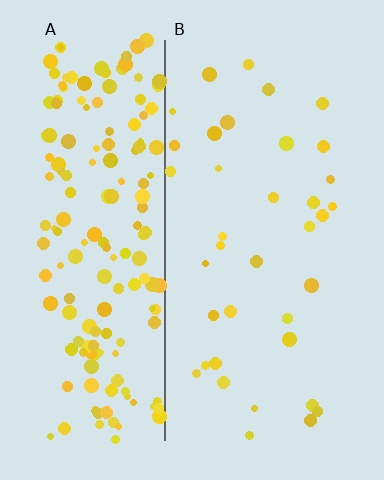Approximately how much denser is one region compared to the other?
Approximately 4.9× — region A over region B.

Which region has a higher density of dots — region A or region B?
A (the left).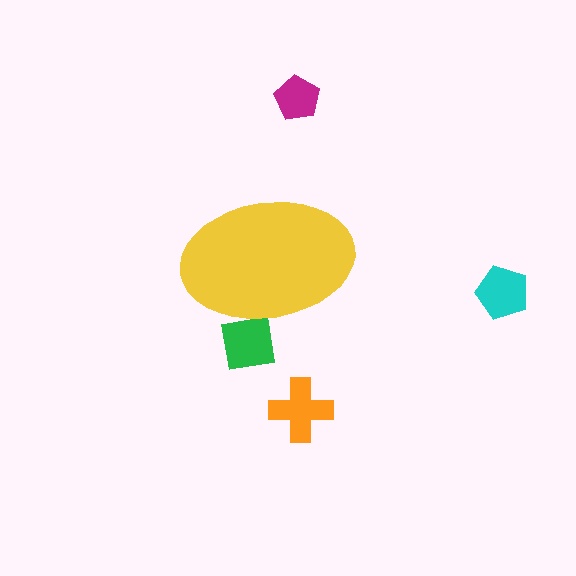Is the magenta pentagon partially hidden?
No, the magenta pentagon is fully visible.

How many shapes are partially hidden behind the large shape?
1 shape is partially hidden.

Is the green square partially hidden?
Yes, the green square is partially hidden behind the yellow ellipse.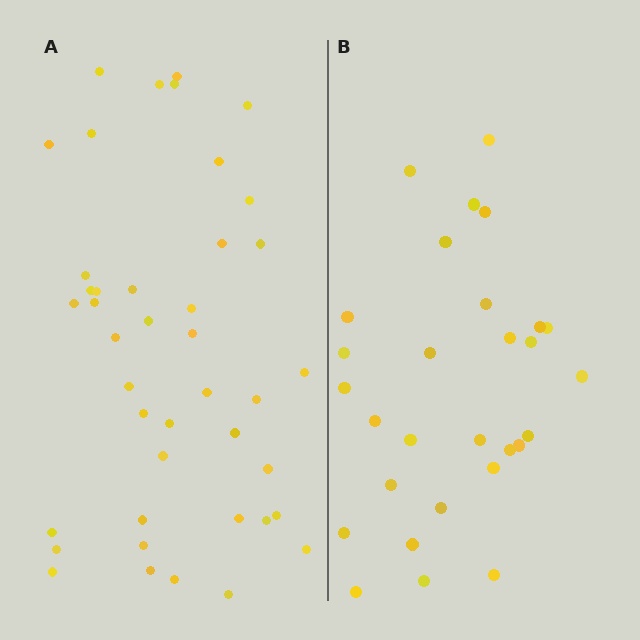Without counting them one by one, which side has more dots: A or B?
Region A (the left region) has more dots.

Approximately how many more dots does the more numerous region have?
Region A has approximately 15 more dots than region B.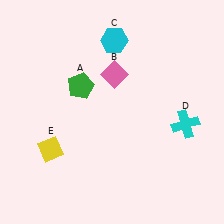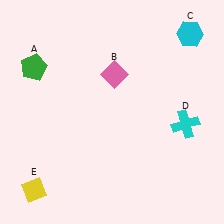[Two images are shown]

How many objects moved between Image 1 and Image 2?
3 objects moved between the two images.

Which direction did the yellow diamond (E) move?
The yellow diamond (E) moved down.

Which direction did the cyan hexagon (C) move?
The cyan hexagon (C) moved right.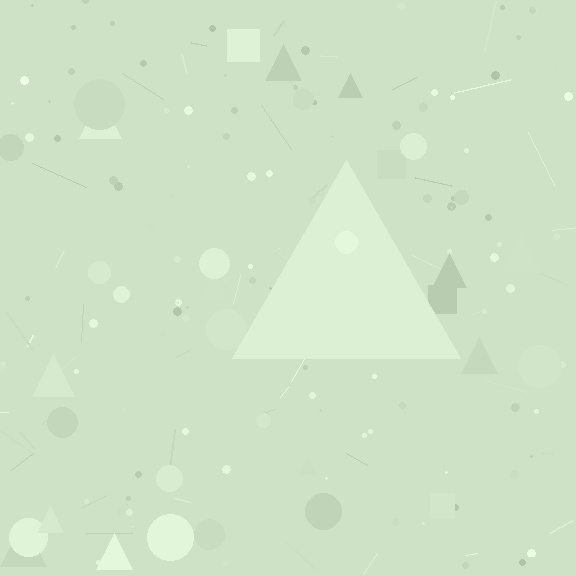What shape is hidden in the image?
A triangle is hidden in the image.